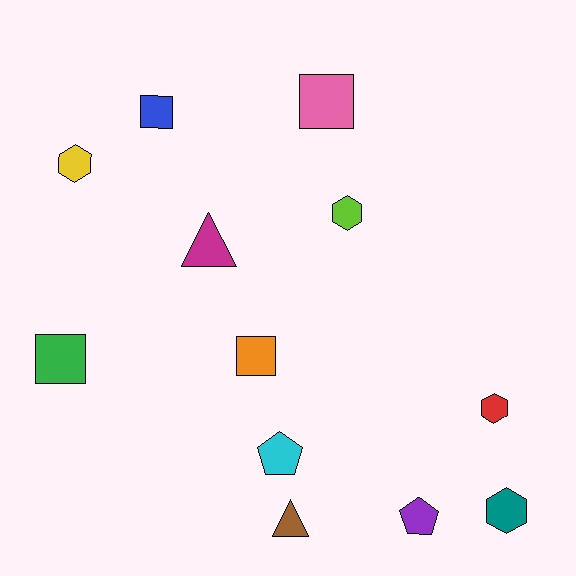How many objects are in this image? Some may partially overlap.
There are 12 objects.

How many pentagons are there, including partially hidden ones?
There are 2 pentagons.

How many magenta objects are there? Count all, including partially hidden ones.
There is 1 magenta object.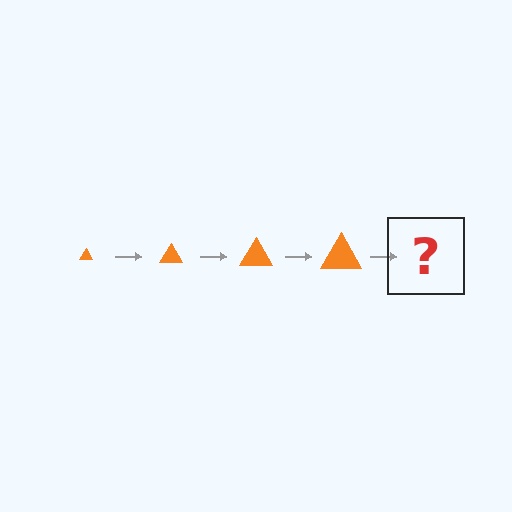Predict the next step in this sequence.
The next step is an orange triangle, larger than the previous one.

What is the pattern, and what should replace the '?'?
The pattern is that the triangle gets progressively larger each step. The '?' should be an orange triangle, larger than the previous one.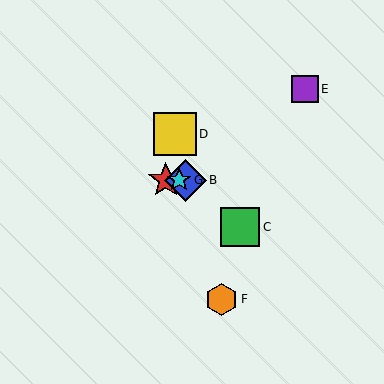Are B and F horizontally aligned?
No, B is at y≈180 and F is at y≈299.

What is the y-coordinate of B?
Object B is at y≈180.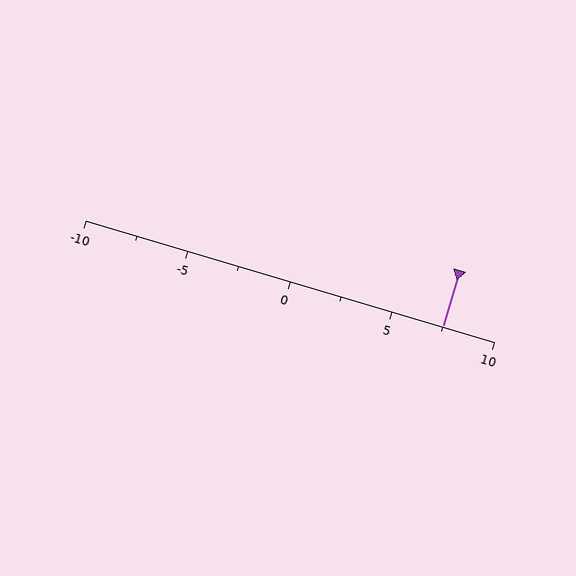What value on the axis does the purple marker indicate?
The marker indicates approximately 7.5.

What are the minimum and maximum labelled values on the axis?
The axis runs from -10 to 10.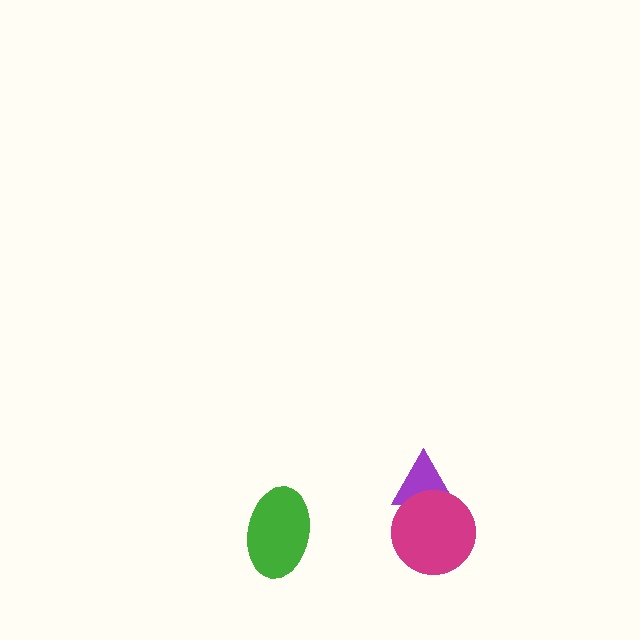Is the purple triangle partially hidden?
Yes, it is partially covered by another shape.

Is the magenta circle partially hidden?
No, no other shape covers it.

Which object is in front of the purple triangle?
The magenta circle is in front of the purple triangle.